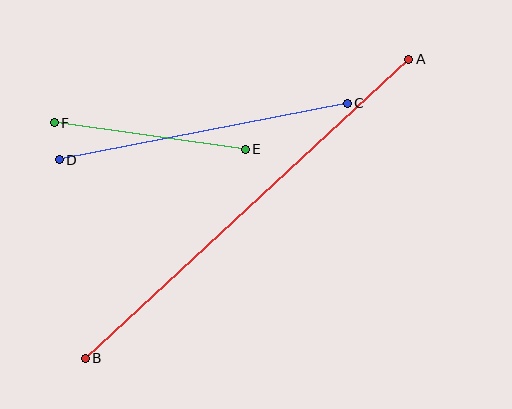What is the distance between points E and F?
The distance is approximately 193 pixels.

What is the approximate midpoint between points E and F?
The midpoint is at approximately (150, 136) pixels.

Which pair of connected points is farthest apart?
Points A and B are farthest apart.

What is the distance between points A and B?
The distance is approximately 441 pixels.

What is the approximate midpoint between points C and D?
The midpoint is at approximately (203, 132) pixels.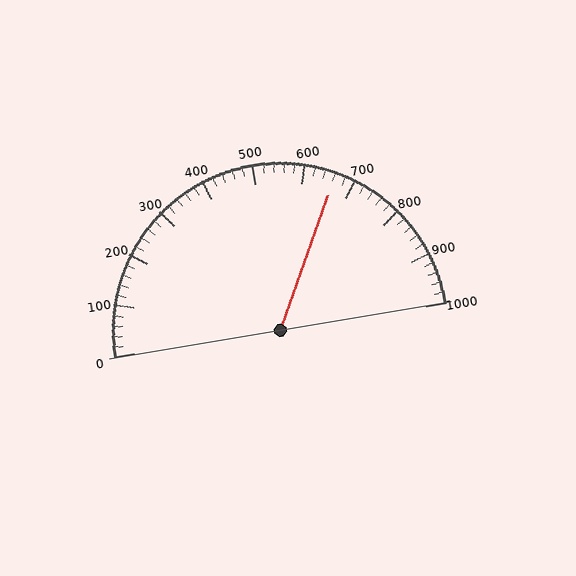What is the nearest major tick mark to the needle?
The nearest major tick mark is 700.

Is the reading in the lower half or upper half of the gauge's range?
The reading is in the upper half of the range (0 to 1000).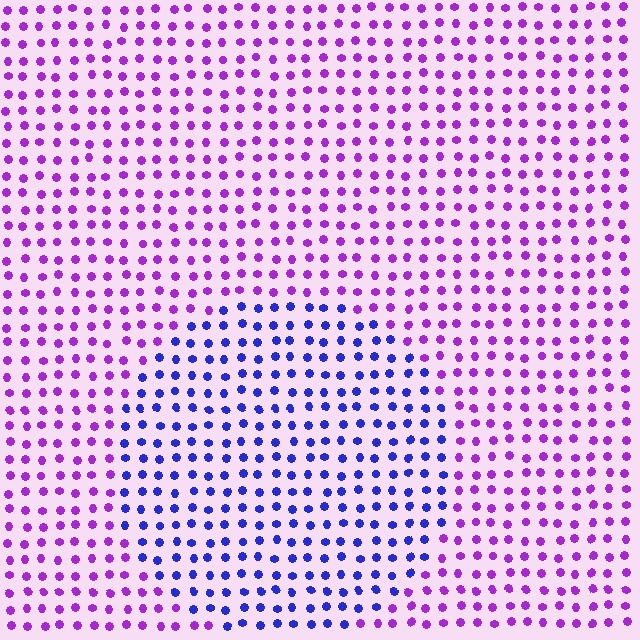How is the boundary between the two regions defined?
The boundary is defined purely by a slight shift in hue (about 46 degrees). Spacing, size, and orientation are identical on both sides.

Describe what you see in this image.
The image is filled with small purple elements in a uniform arrangement. A circle-shaped region is visible where the elements are tinted to a slightly different hue, forming a subtle color boundary.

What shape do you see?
I see a circle.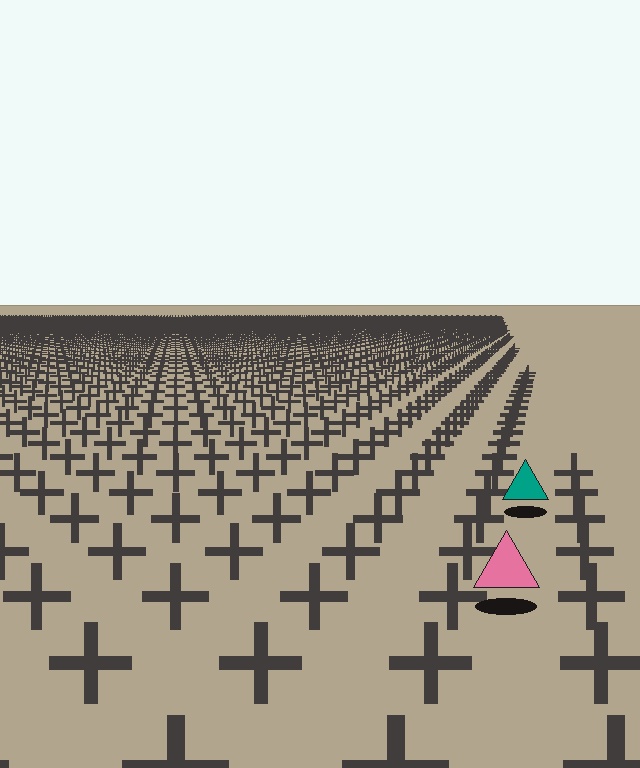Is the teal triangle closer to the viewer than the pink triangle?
No. The pink triangle is closer — you can tell from the texture gradient: the ground texture is coarser near it.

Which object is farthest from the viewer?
The teal triangle is farthest from the viewer. It appears smaller and the ground texture around it is denser.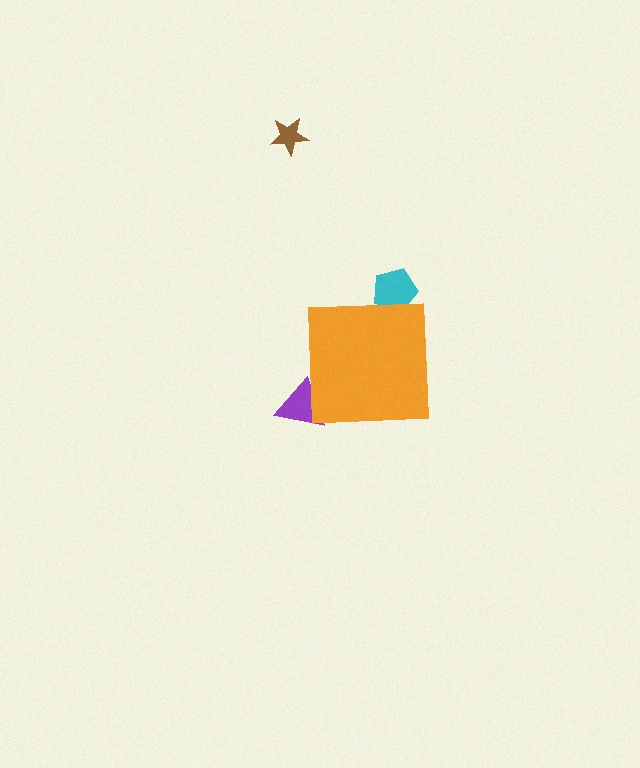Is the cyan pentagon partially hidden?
Yes, the cyan pentagon is partially hidden behind the orange square.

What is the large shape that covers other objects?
An orange square.